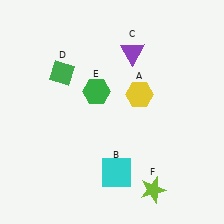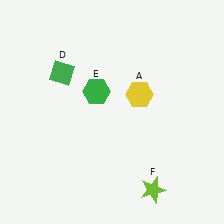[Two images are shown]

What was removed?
The cyan square (B), the purple triangle (C) were removed in Image 2.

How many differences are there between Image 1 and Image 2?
There are 2 differences between the two images.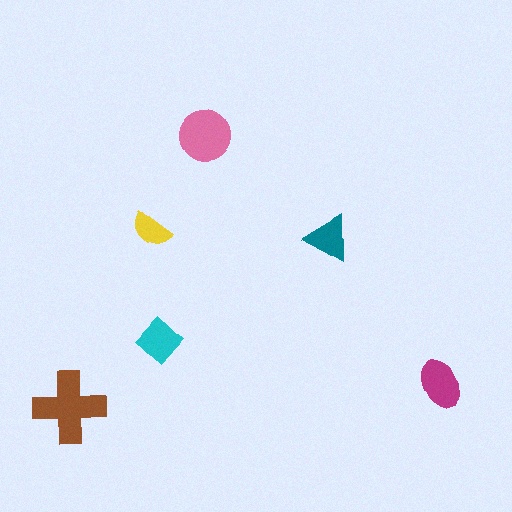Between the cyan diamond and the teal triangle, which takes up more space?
The cyan diamond.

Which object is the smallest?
The yellow semicircle.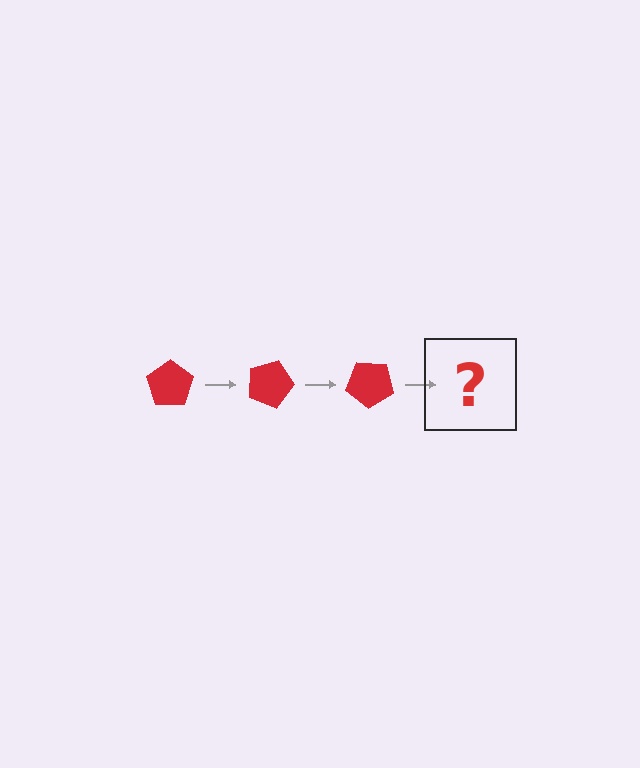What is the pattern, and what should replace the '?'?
The pattern is that the pentagon rotates 20 degrees each step. The '?' should be a red pentagon rotated 60 degrees.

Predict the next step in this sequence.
The next step is a red pentagon rotated 60 degrees.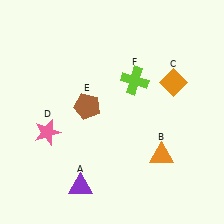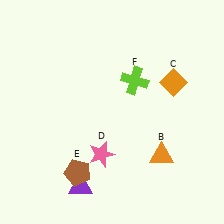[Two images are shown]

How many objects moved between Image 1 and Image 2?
2 objects moved between the two images.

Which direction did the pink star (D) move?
The pink star (D) moved right.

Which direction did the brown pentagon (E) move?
The brown pentagon (E) moved down.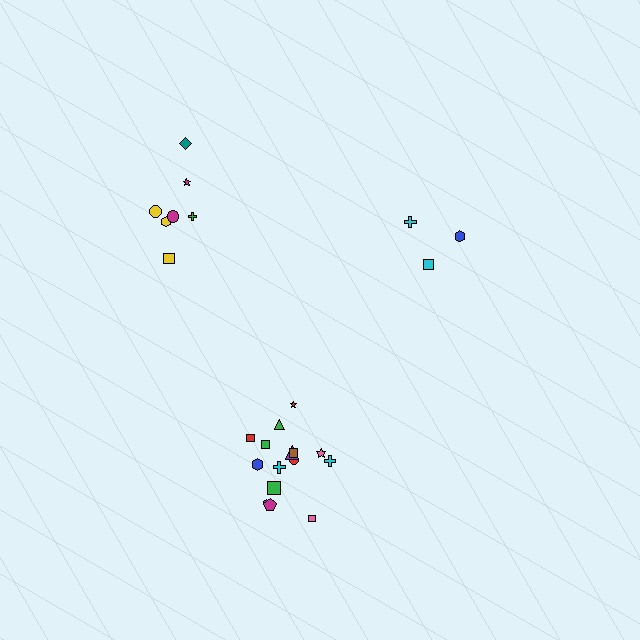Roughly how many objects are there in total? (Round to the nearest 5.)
Roughly 25 objects in total.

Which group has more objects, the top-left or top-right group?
The top-left group.